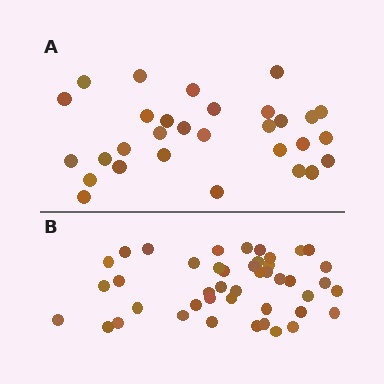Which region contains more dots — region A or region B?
Region B (the bottom region) has more dots.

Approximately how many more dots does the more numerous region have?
Region B has approximately 15 more dots than region A.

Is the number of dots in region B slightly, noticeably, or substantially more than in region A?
Region B has substantially more. The ratio is roughly 1.5 to 1.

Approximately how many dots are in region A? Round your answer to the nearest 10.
About 30 dots.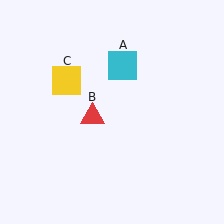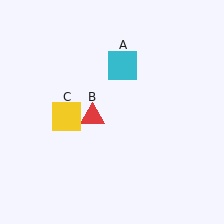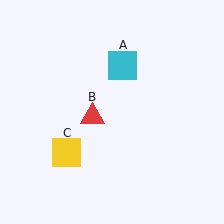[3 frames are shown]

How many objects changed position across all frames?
1 object changed position: yellow square (object C).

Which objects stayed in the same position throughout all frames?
Cyan square (object A) and red triangle (object B) remained stationary.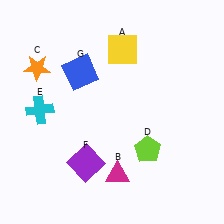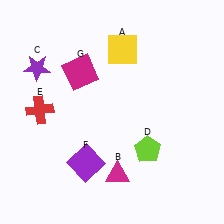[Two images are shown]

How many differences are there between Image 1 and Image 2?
There are 3 differences between the two images.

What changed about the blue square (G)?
In Image 1, G is blue. In Image 2, it changed to magenta.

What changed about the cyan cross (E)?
In Image 1, E is cyan. In Image 2, it changed to red.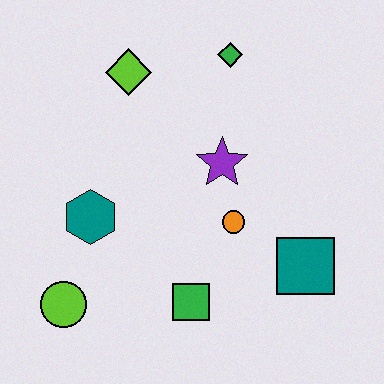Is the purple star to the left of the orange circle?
Yes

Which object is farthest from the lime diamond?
The teal square is farthest from the lime diamond.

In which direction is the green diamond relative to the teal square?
The green diamond is above the teal square.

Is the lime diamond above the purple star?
Yes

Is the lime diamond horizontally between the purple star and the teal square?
No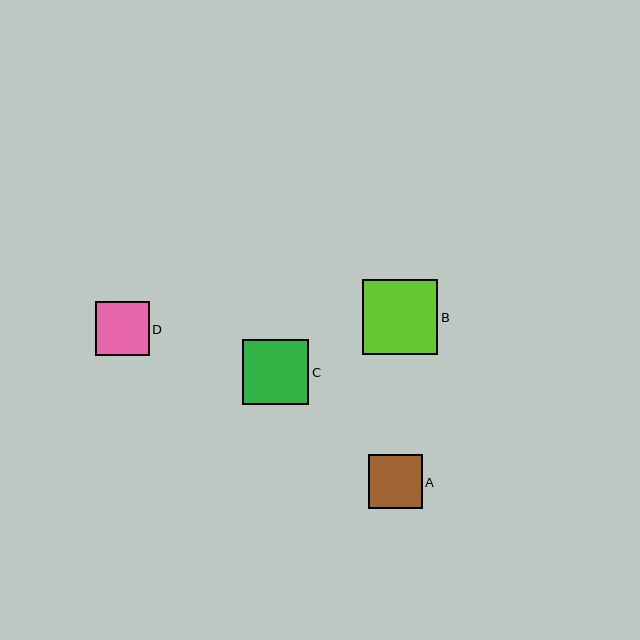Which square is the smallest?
Square A is the smallest with a size of approximately 54 pixels.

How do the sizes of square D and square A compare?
Square D and square A are approximately the same size.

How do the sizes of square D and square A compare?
Square D and square A are approximately the same size.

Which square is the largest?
Square B is the largest with a size of approximately 75 pixels.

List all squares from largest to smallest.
From largest to smallest: B, C, D, A.